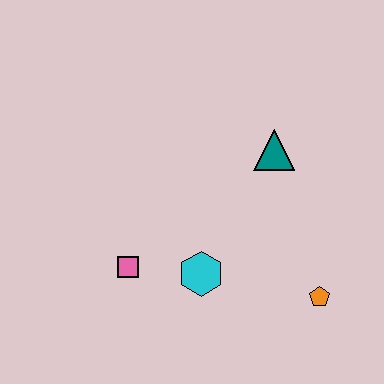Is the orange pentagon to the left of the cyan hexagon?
No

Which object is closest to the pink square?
The cyan hexagon is closest to the pink square.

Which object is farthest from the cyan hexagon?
The teal triangle is farthest from the cyan hexagon.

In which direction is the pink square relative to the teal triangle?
The pink square is to the left of the teal triangle.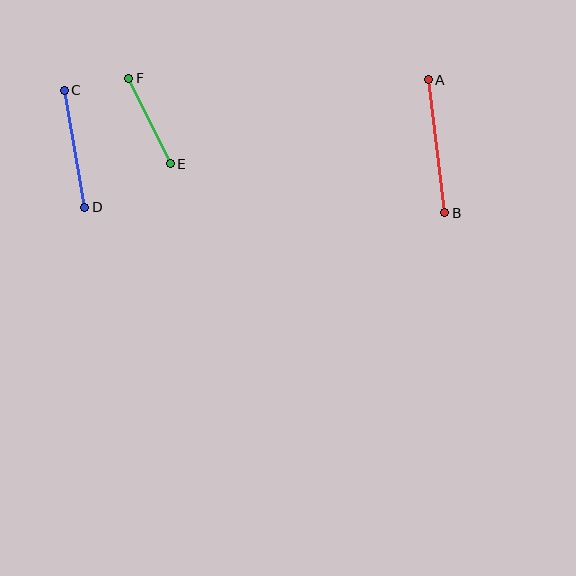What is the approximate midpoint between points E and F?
The midpoint is at approximately (150, 121) pixels.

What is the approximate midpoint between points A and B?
The midpoint is at approximately (437, 146) pixels.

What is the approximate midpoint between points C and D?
The midpoint is at approximately (75, 149) pixels.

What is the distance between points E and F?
The distance is approximately 95 pixels.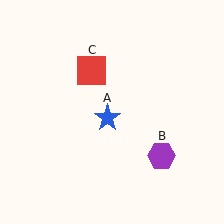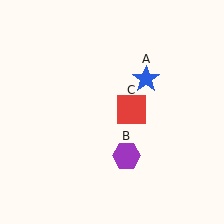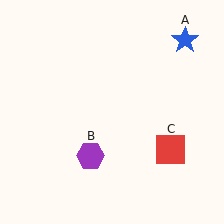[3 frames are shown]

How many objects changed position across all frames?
3 objects changed position: blue star (object A), purple hexagon (object B), red square (object C).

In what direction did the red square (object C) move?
The red square (object C) moved down and to the right.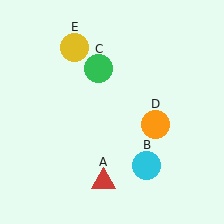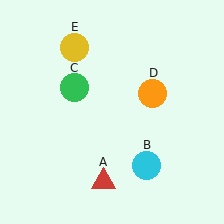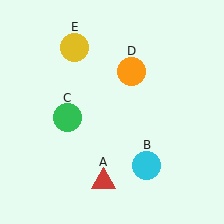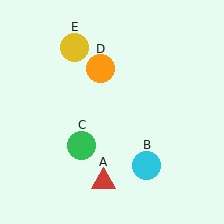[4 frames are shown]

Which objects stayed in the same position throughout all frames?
Red triangle (object A) and cyan circle (object B) and yellow circle (object E) remained stationary.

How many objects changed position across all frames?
2 objects changed position: green circle (object C), orange circle (object D).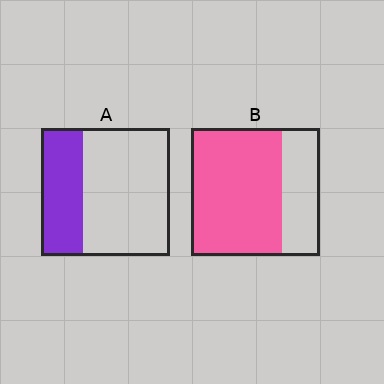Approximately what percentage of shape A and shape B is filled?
A is approximately 35% and B is approximately 70%.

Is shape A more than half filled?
No.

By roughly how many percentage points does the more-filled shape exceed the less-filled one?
By roughly 40 percentage points (B over A).